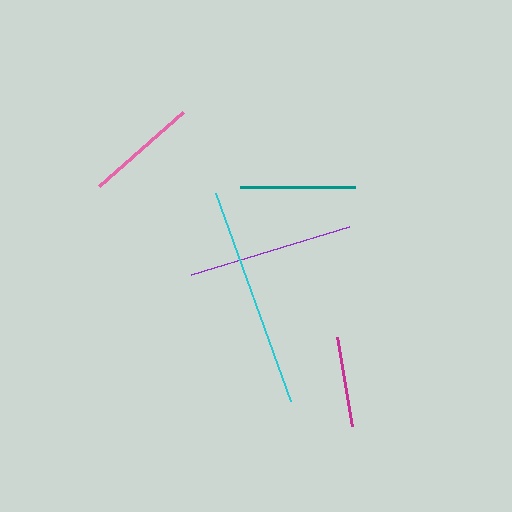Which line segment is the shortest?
The magenta line is the shortest at approximately 89 pixels.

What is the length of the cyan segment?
The cyan segment is approximately 221 pixels long.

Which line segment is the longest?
The cyan line is the longest at approximately 221 pixels.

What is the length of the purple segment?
The purple segment is approximately 166 pixels long.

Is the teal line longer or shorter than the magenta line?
The teal line is longer than the magenta line.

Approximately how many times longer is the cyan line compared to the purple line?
The cyan line is approximately 1.3 times the length of the purple line.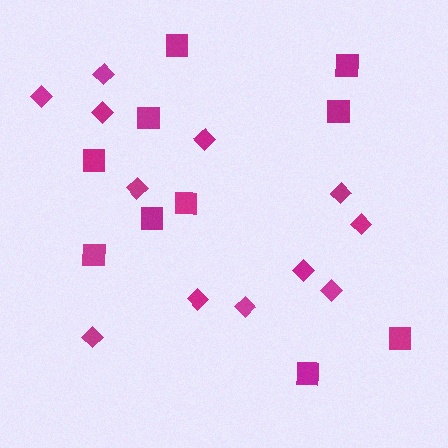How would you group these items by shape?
There are 2 groups: one group of squares (10) and one group of diamonds (12).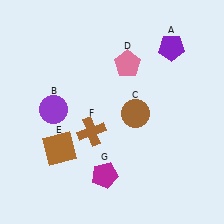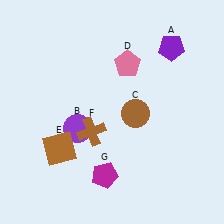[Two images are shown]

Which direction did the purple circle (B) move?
The purple circle (B) moved right.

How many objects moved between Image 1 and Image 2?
1 object moved between the two images.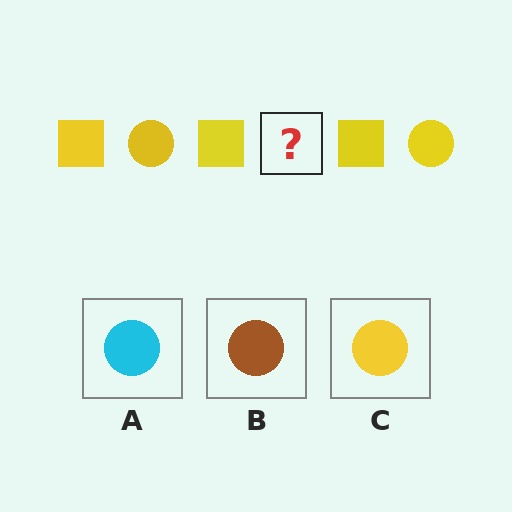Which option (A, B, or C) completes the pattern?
C.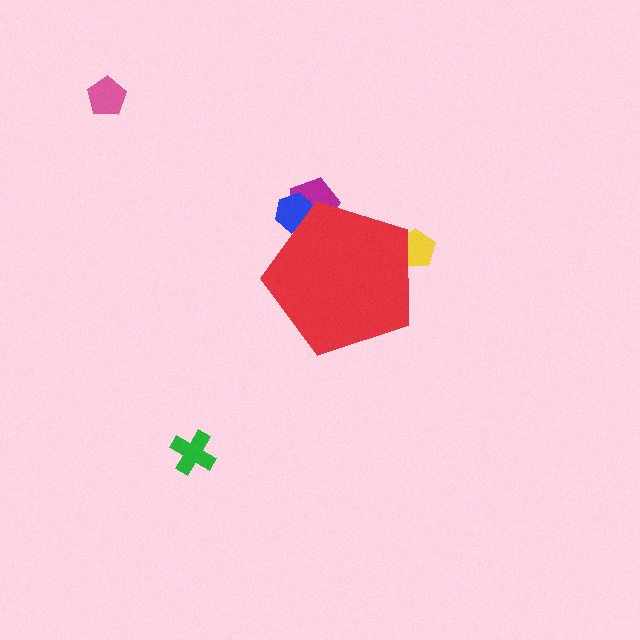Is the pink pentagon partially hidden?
No, the pink pentagon is fully visible.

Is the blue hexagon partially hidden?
Yes, the blue hexagon is partially hidden behind the red pentagon.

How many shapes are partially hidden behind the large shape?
3 shapes are partially hidden.